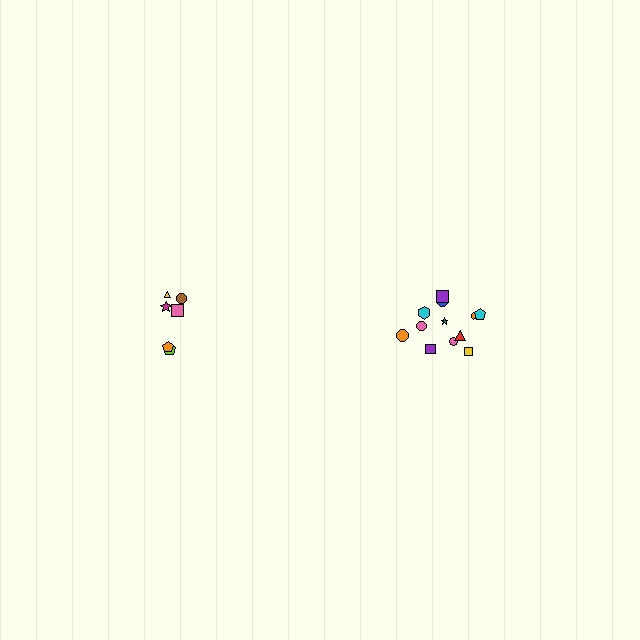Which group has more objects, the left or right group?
The right group.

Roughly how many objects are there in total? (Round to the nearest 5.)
Roughly 20 objects in total.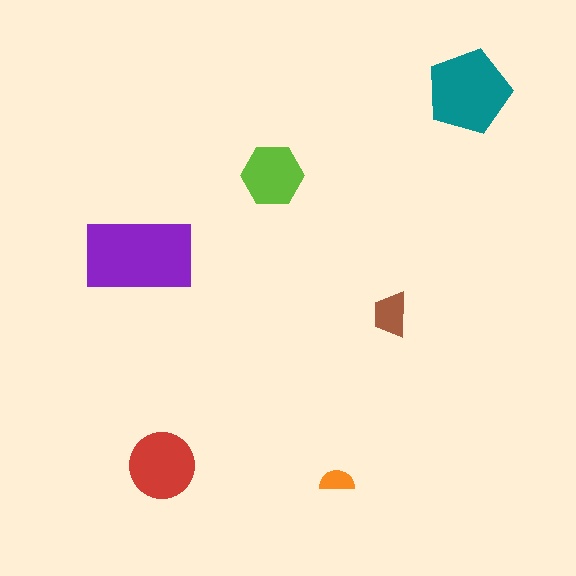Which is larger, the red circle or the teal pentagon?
The teal pentagon.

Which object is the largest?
The purple rectangle.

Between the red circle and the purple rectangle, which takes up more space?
The purple rectangle.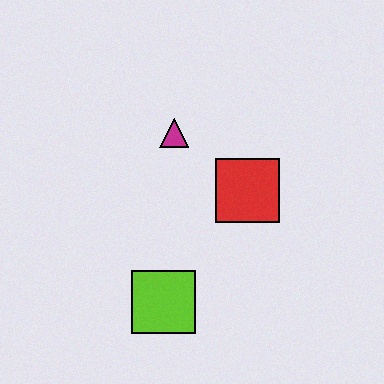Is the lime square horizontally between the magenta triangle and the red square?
No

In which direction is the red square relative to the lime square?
The red square is above the lime square.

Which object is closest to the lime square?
The red square is closest to the lime square.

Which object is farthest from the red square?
The lime square is farthest from the red square.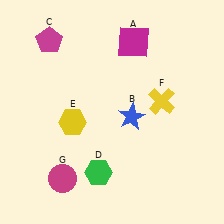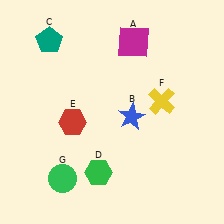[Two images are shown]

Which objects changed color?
C changed from magenta to teal. E changed from yellow to red. G changed from magenta to green.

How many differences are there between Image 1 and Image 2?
There are 3 differences between the two images.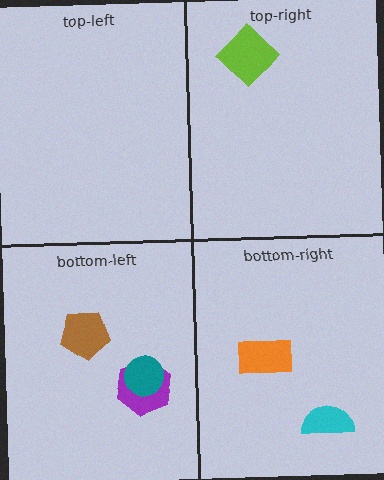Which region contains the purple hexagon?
The bottom-left region.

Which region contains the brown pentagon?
The bottom-left region.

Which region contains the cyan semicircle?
The bottom-right region.